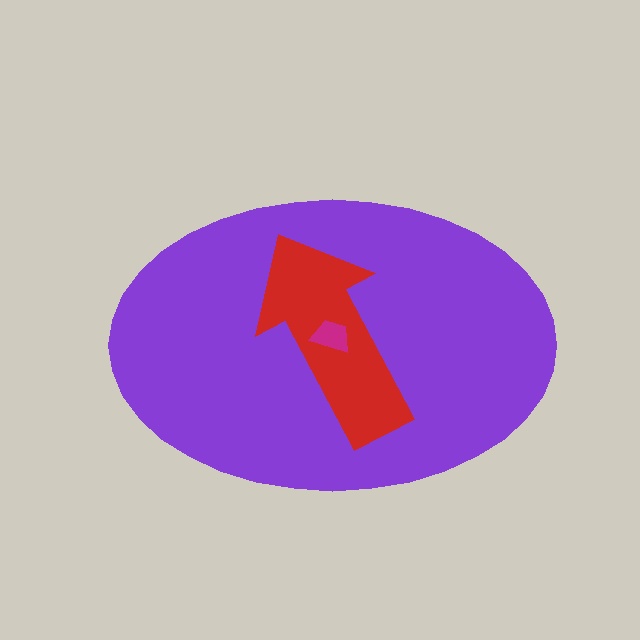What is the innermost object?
The magenta trapezoid.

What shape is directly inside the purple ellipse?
The red arrow.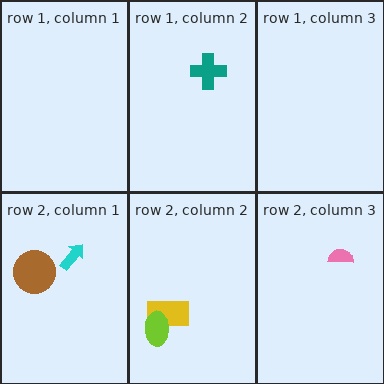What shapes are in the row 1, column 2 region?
The teal cross.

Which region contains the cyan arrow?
The row 2, column 1 region.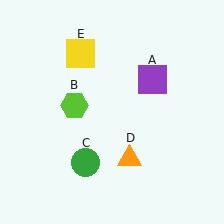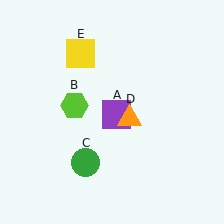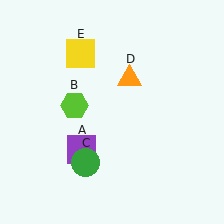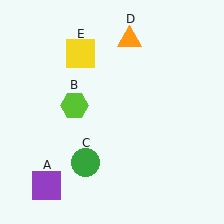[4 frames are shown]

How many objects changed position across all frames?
2 objects changed position: purple square (object A), orange triangle (object D).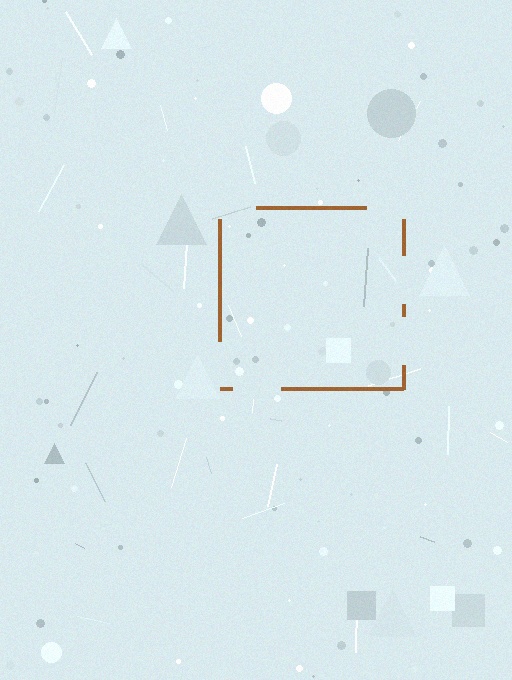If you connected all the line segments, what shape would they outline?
They would outline a square.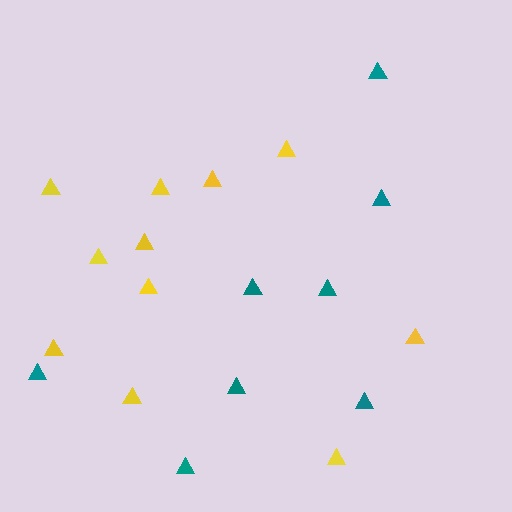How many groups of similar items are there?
There are 2 groups: one group of yellow triangles (11) and one group of teal triangles (8).